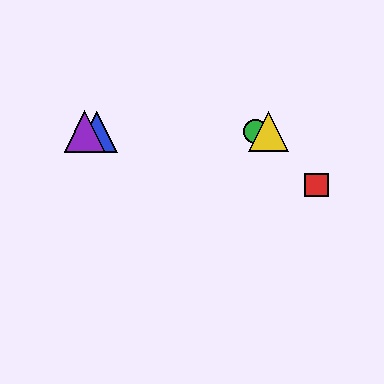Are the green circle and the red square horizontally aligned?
No, the green circle is at y≈132 and the red square is at y≈185.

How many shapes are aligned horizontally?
4 shapes (the blue triangle, the green circle, the yellow triangle, the purple triangle) are aligned horizontally.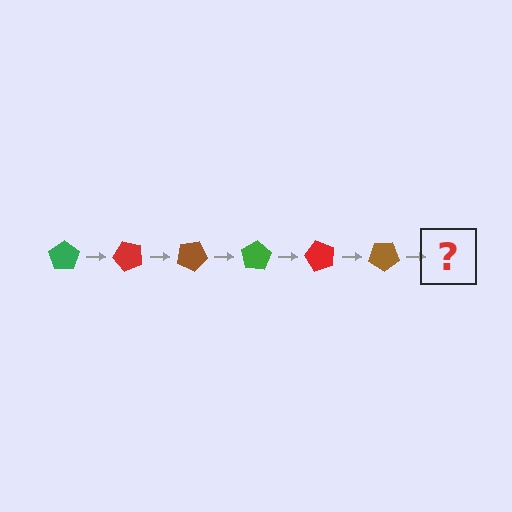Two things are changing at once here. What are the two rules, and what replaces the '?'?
The two rules are that it rotates 50 degrees each step and the color cycles through green, red, and brown. The '?' should be a green pentagon, rotated 300 degrees from the start.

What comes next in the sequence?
The next element should be a green pentagon, rotated 300 degrees from the start.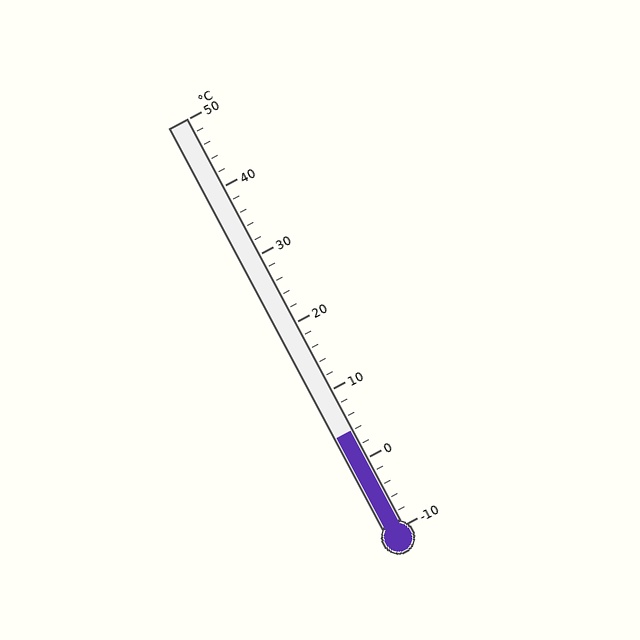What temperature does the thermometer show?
The thermometer shows approximately 4°C.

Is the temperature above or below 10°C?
The temperature is below 10°C.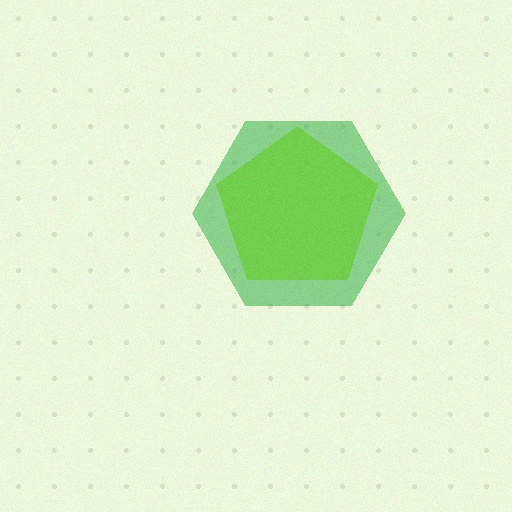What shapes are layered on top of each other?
The layered shapes are: a green hexagon, a lime pentagon.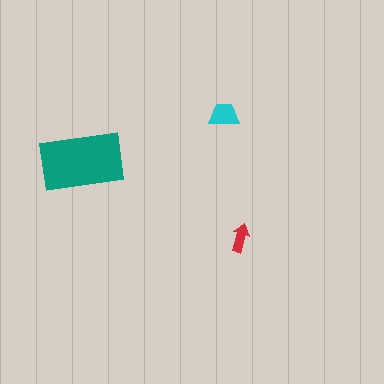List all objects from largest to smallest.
The teal rectangle, the cyan trapezoid, the red arrow.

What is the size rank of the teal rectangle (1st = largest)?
1st.